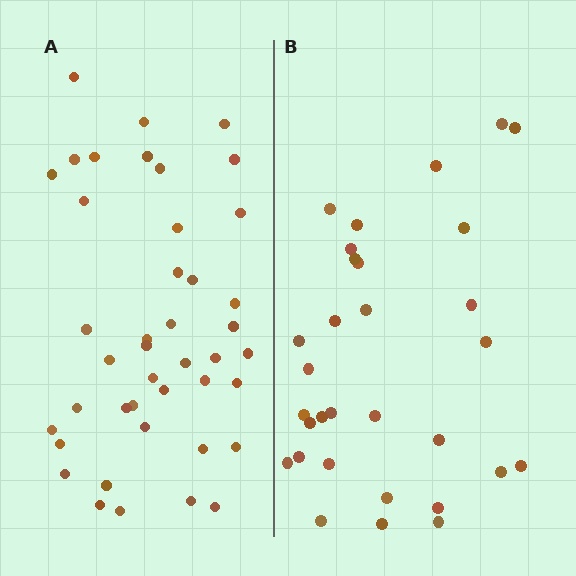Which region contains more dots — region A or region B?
Region A (the left region) has more dots.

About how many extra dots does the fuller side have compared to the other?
Region A has roughly 12 or so more dots than region B.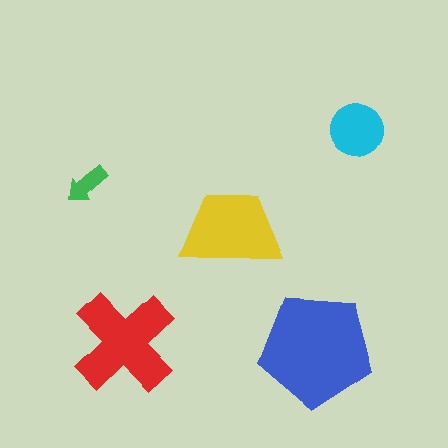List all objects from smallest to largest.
The green arrow, the cyan circle, the yellow trapezoid, the red cross, the blue pentagon.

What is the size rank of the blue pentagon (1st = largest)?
1st.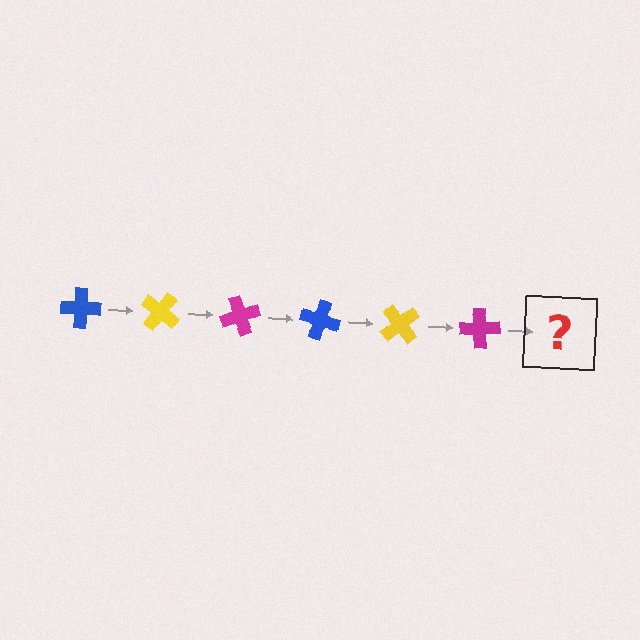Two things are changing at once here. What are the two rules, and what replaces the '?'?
The two rules are that it rotates 35 degrees each step and the color cycles through blue, yellow, and magenta. The '?' should be a blue cross, rotated 210 degrees from the start.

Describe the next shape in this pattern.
It should be a blue cross, rotated 210 degrees from the start.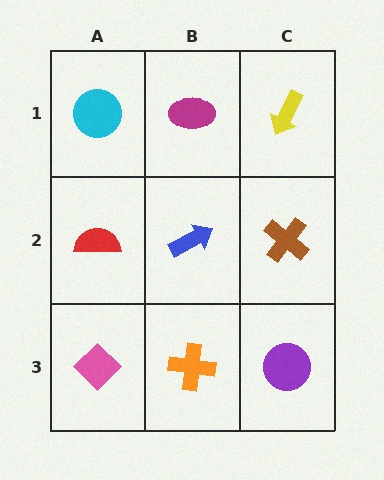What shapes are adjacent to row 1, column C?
A brown cross (row 2, column C), a magenta ellipse (row 1, column B).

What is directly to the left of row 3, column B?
A pink diamond.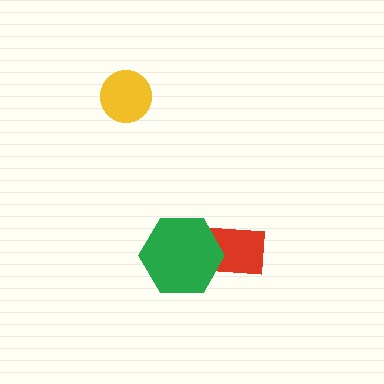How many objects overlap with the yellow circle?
0 objects overlap with the yellow circle.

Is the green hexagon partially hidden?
No, no other shape covers it.